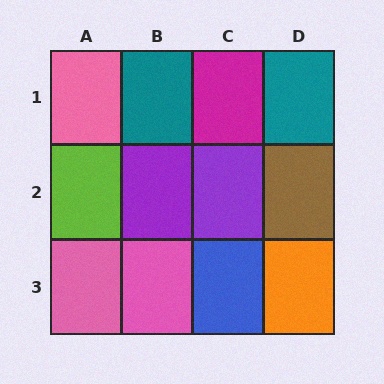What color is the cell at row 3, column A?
Pink.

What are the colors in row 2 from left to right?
Lime, purple, purple, brown.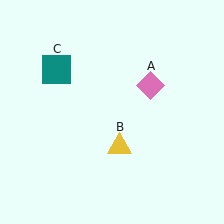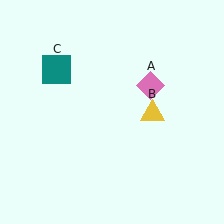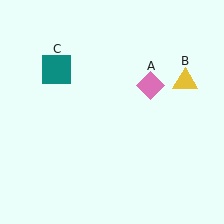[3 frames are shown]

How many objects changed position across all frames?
1 object changed position: yellow triangle (object B).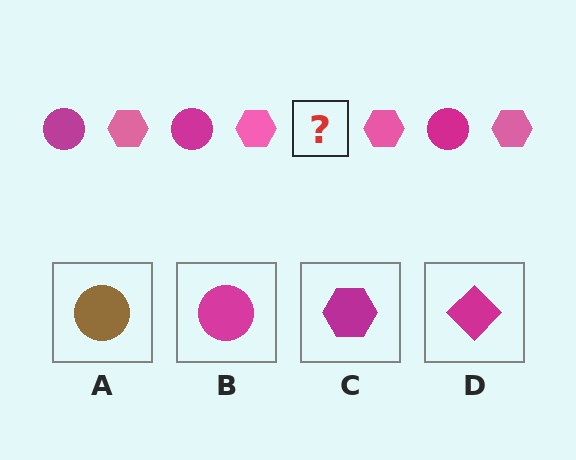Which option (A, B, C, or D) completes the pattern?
B.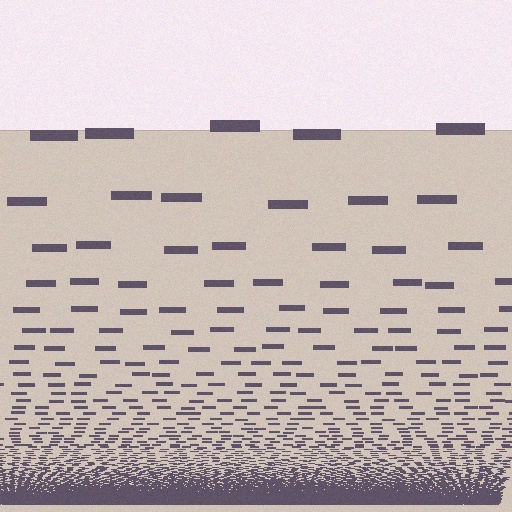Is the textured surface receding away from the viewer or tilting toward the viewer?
The surface appears to tilt toward the viewer. Texture elements get larger and sparser toward the top.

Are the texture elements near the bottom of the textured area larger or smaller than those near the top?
Smaller. The gradient is inverted — elements near the bottom are smaller and denser.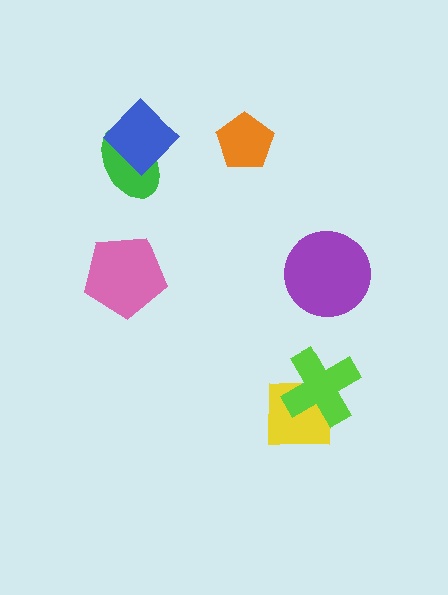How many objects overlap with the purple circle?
0 objects overlap with the purple circle.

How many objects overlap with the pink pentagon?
0 objects overlap with the pink pentagon.